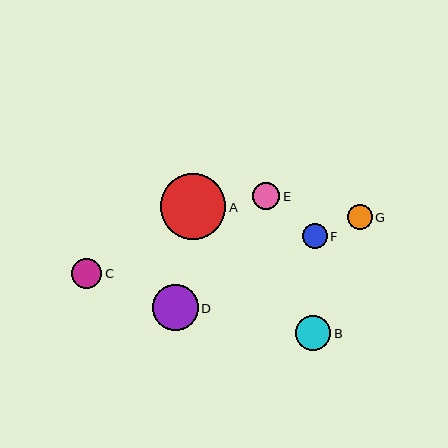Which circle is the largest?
Circle A is the largest with a size of approximately 66 pixels.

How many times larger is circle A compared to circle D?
Circle A is approximately 1.4 times the size of circle D.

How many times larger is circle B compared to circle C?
Circle B is approximately 1.2 times the size of circle C.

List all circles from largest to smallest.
From largest to smallest: A, D, B, C, E, G, F.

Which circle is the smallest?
Circle F is the smallest with a size of approximately 24 pixels.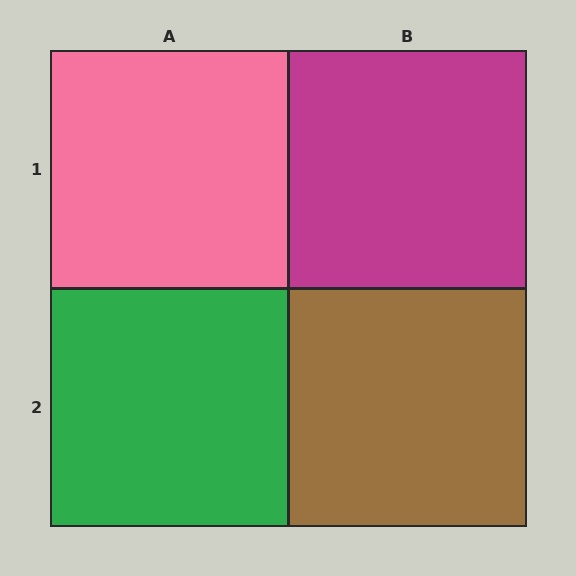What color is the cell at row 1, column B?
Magenta.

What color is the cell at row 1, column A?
Pink.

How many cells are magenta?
1 cell is magenta.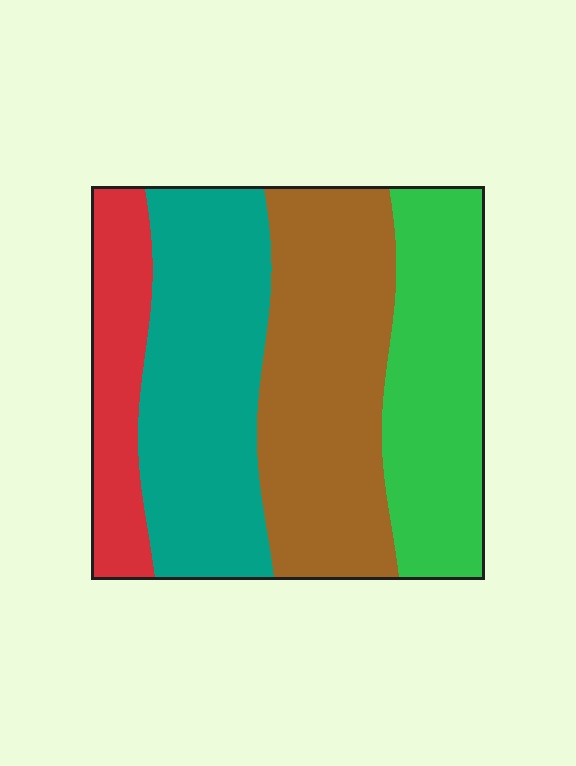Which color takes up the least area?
Red, at roughly 15%.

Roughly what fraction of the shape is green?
Green covers 24% of the shape.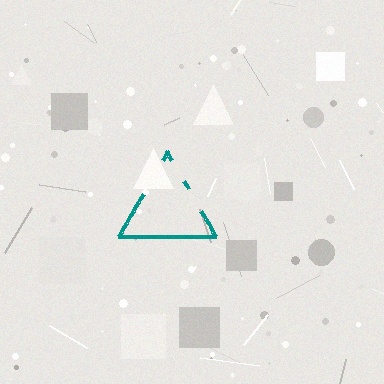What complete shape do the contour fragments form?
The contour fragments form a triangle.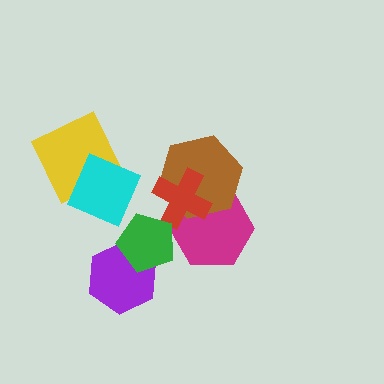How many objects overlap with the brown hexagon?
2 objects overlap with the brown hexagon.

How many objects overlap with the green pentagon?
1 object overlaps with the green pentagon.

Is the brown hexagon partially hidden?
Yes, it is partially covered by another shape.